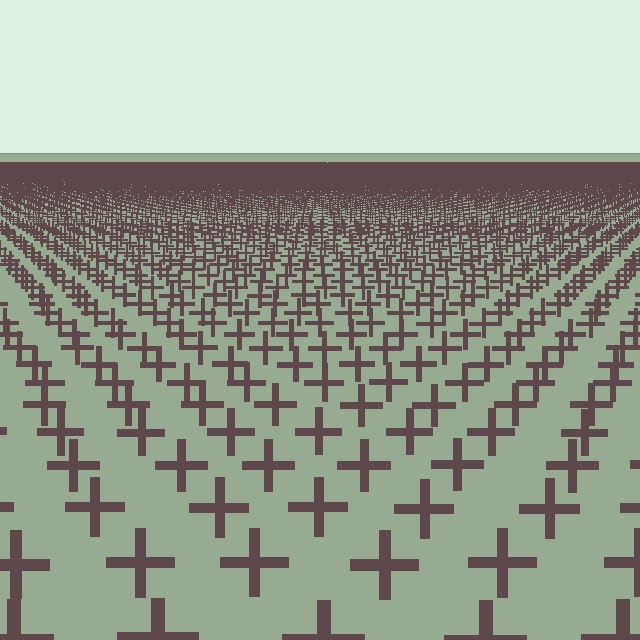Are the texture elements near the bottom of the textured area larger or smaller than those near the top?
Larger. Near the bottom, elements are closer to the viewer and appear at a bigger on-screen size.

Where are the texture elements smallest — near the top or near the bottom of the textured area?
Near the top.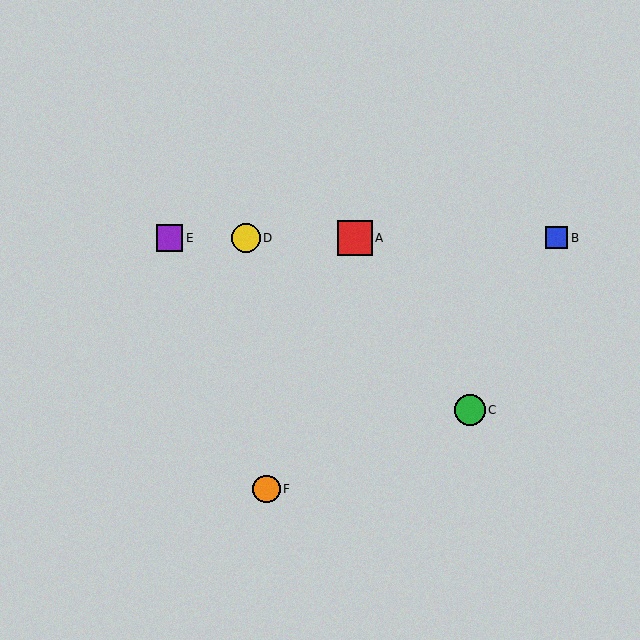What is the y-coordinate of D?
Object D is at y≈238.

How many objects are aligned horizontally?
4 objects (A, B, D, E) are aligned horizontally.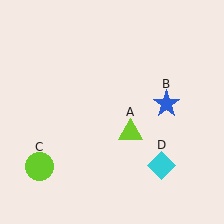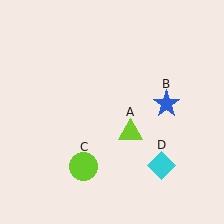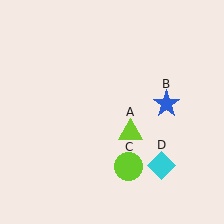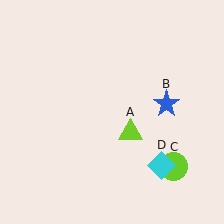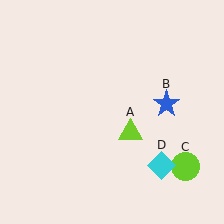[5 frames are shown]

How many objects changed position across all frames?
1 object changed position: lime circle (object C).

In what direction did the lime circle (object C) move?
The lime circle (object C) moved right.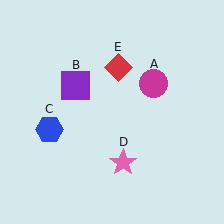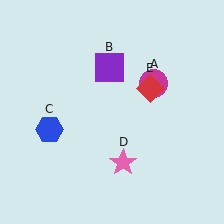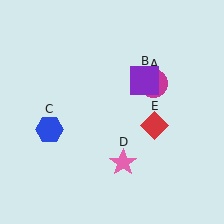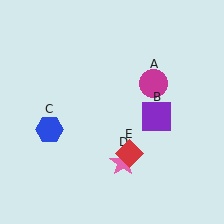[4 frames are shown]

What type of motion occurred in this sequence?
The purple square (object B), red diamond (object E) rotated clockwise around the center of the scene.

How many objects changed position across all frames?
2 objects changed position: purple square (object B), red diamond (object E).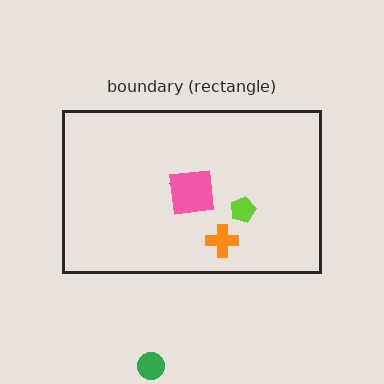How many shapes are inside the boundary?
4 inside, 1 outside.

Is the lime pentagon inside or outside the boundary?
Inside.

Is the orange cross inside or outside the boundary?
Inside.